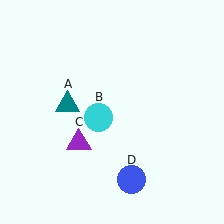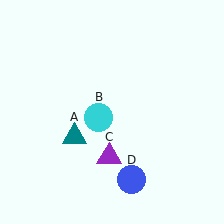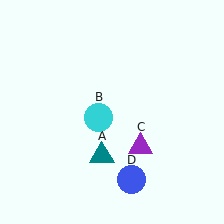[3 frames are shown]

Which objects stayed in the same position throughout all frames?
Cyan circle (object B) and blue circle (object D) remained stationary.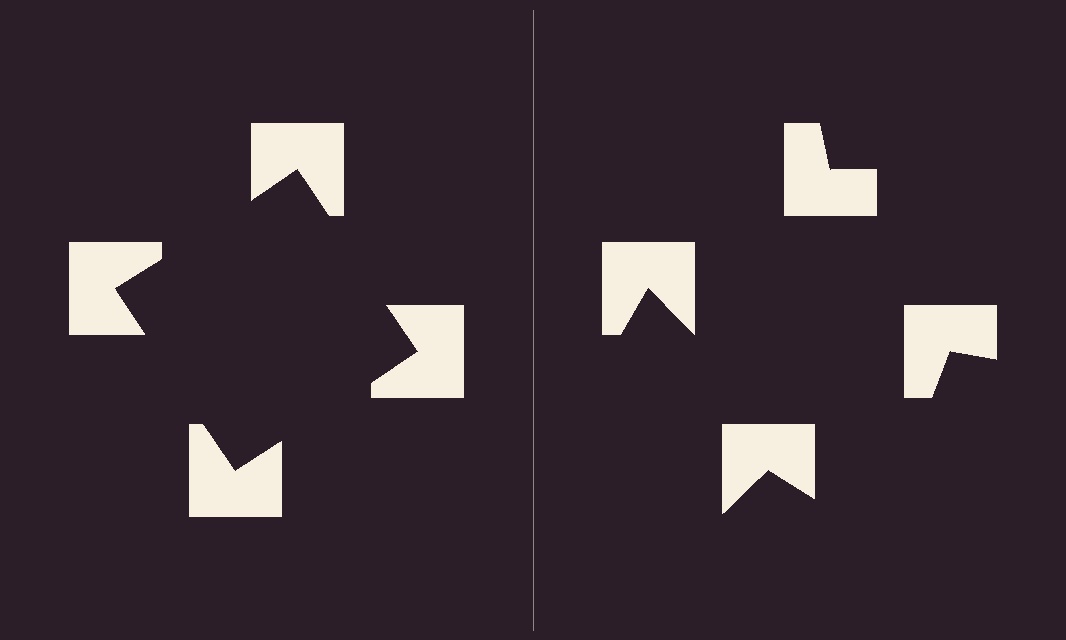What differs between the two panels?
The notched squares are positioned identically on both sides; only the wedge orientations differ. On the left they align to a square; on the right they are misaligned.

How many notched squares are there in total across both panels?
8 — 4 on each side.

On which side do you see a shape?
An illusory square appears on the left side. On the right side the wedge cuts are rotated, so no coherent shape forms.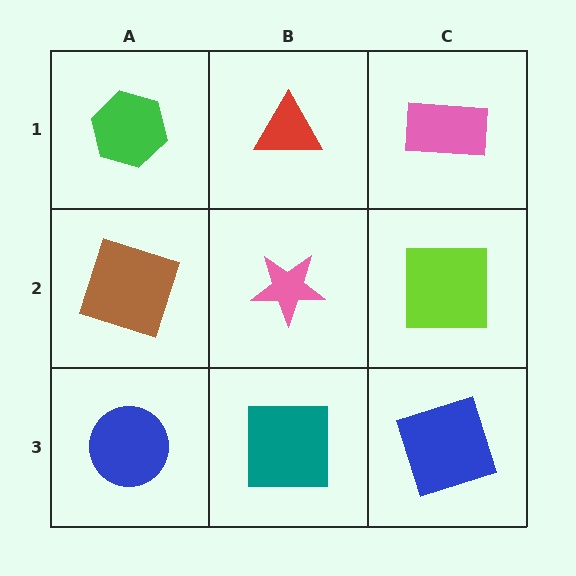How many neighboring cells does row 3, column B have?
3.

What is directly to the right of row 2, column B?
A lime square.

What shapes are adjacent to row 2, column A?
A green hexagon (row 1, column A), a blue circle (row 3, column A), a pink star (row 2, column B).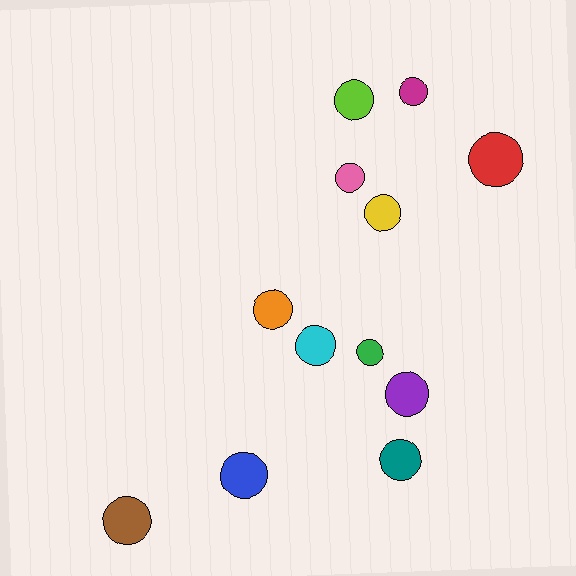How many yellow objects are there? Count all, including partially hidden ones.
There is 1 yellow object.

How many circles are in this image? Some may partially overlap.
There are 12 circles.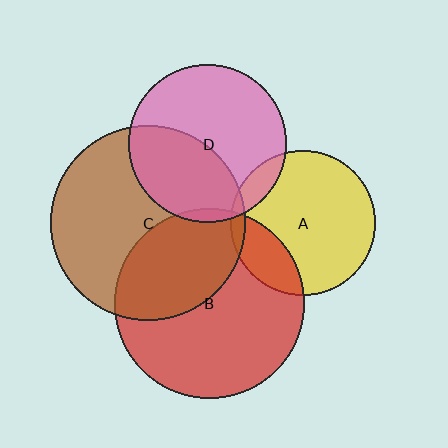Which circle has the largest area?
Circle C (brown).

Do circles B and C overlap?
Yes.